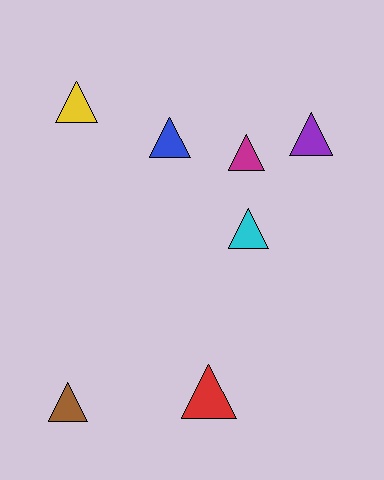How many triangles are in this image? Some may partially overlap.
There are 7 triangles.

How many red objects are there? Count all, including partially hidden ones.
There is 1 red object.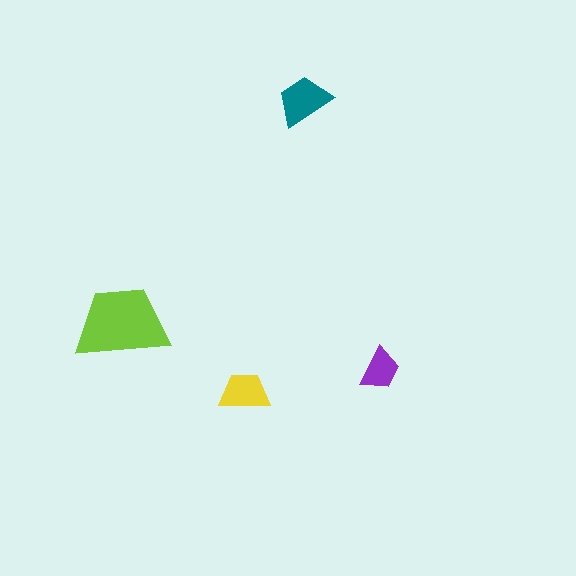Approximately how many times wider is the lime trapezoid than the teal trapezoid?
About 1.5 times wider.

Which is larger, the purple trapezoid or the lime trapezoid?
The lime one.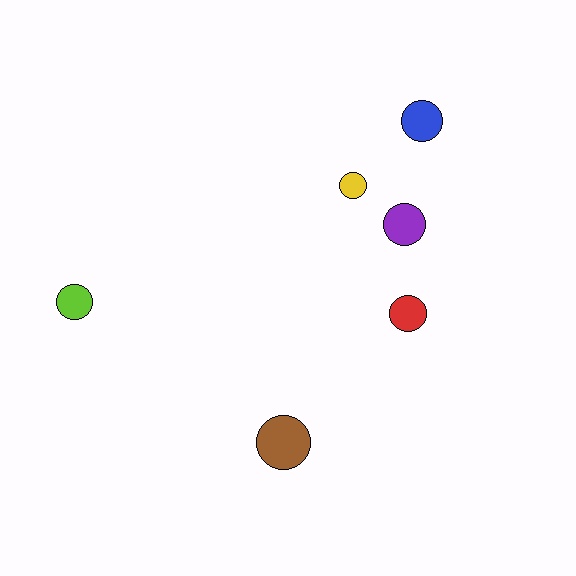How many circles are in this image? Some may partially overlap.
There are 6 circles.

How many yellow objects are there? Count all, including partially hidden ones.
There is 1 yellow object.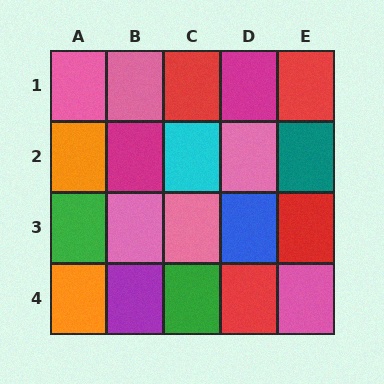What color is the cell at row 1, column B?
Pink.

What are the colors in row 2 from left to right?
Orange, magenta, cyan, pink, teal.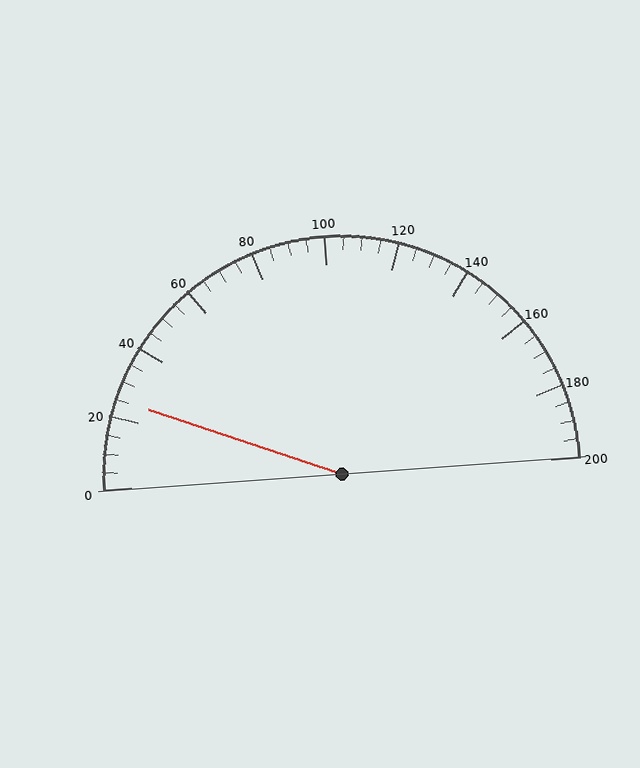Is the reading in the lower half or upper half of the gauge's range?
The reading is in the lower half of the range (0 to 200).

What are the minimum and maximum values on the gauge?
The gauge ranges from 0 to 200.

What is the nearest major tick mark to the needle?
The nearest major tick mark is 20.